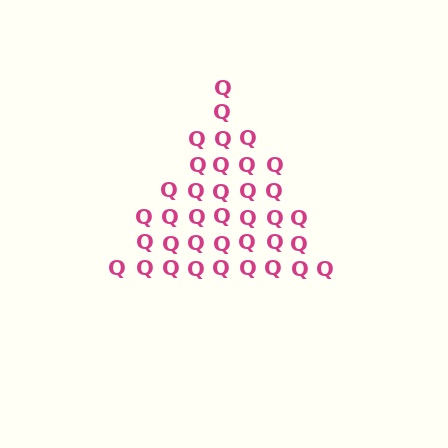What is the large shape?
The large shape is a triangle.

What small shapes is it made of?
It is made of small letter Q's.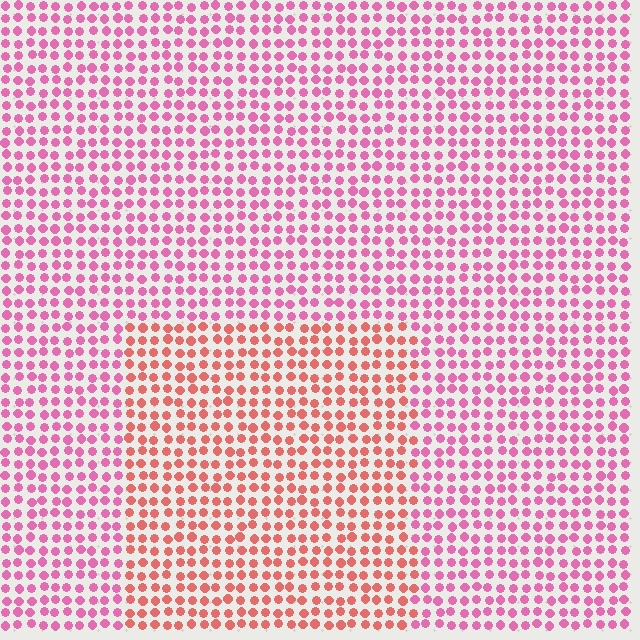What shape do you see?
I see a rectangle.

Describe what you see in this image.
The image is filled with small pink elements in a uniform arrangement. A rectangle-shaped region is visible where the elements are tinted to a slightly different hue, forming a subtle color boundary.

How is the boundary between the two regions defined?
The boundary is defined purely by a slight shift in hue (about 36 degrees). Spacing, size, and orientation are identical on both sides.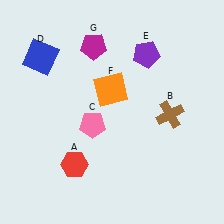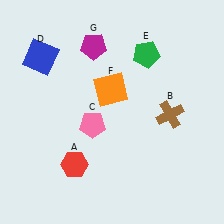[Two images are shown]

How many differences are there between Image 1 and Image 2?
There is 1 difference between the two images.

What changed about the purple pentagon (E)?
In Image 1, E is purple. In Image 2, it changed to green.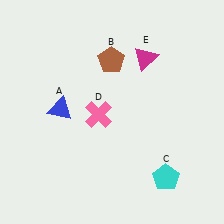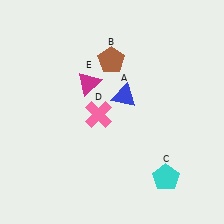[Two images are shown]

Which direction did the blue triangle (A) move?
The blue triangle (A) moved right.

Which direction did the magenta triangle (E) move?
The magenta triangle (E) moved left.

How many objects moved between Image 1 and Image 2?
2 objects moved between the two images.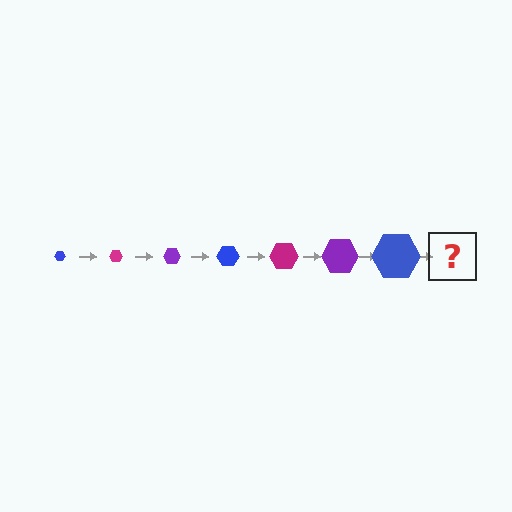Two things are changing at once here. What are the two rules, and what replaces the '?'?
The two rules are that the hexagon grows larger each step and the color cycles through blue, magenta, and purple. The '?' should be a magenta hexagon, larger than the previous one.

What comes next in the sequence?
The next element should be a magenta hexagon, larger than the previous one.